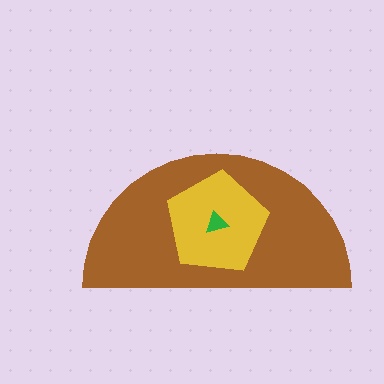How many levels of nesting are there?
3.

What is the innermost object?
The green triangle.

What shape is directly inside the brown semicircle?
The yellow pentagon.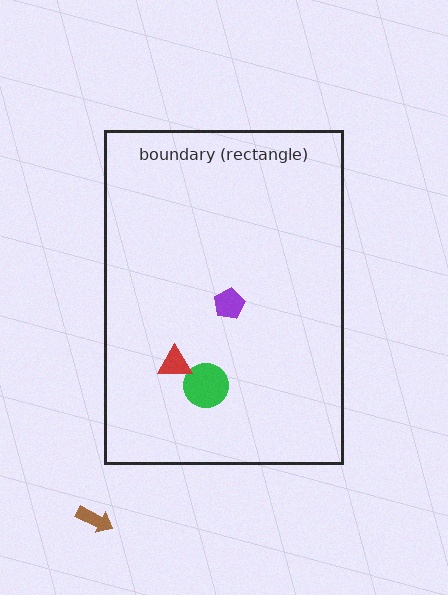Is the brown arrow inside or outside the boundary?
Outside.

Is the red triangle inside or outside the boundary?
Inside.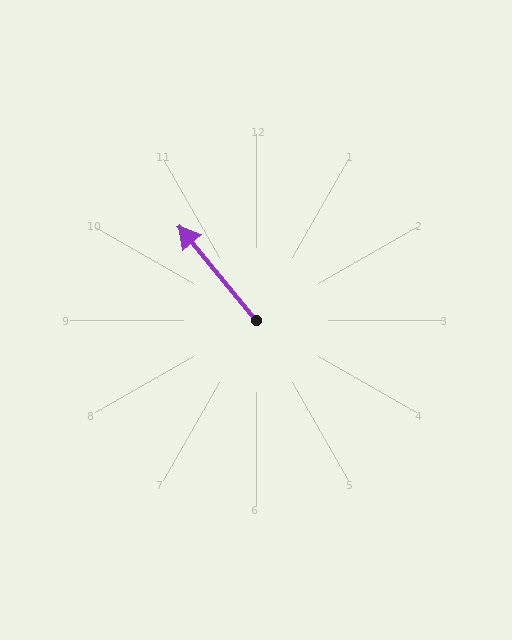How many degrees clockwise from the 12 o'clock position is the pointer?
Approximately 321 degrees.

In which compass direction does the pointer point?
Northwest.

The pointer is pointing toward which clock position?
Roughly 11 o'clock.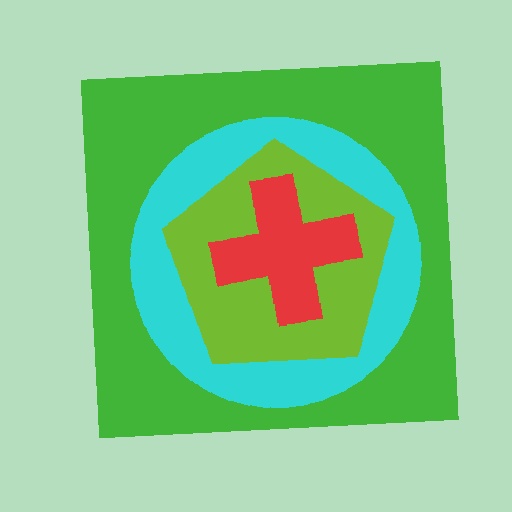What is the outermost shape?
The green square.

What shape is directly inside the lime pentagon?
The red cross.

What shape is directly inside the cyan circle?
The lime pentagon.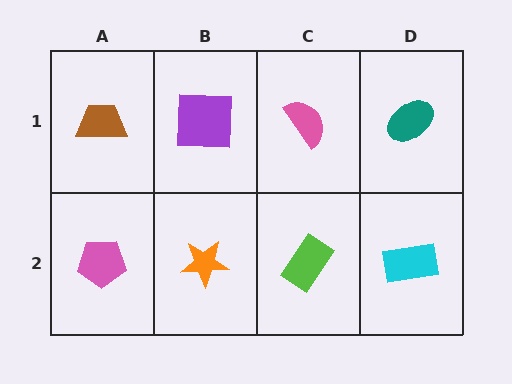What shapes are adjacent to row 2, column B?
A purple square (row 1, column B), a pink pentagon (row 2, column A), a lime rectangle (row 2, column C).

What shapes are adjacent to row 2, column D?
A teal ellipse (row 1, column D), a lime rectangle (row 2, column C).